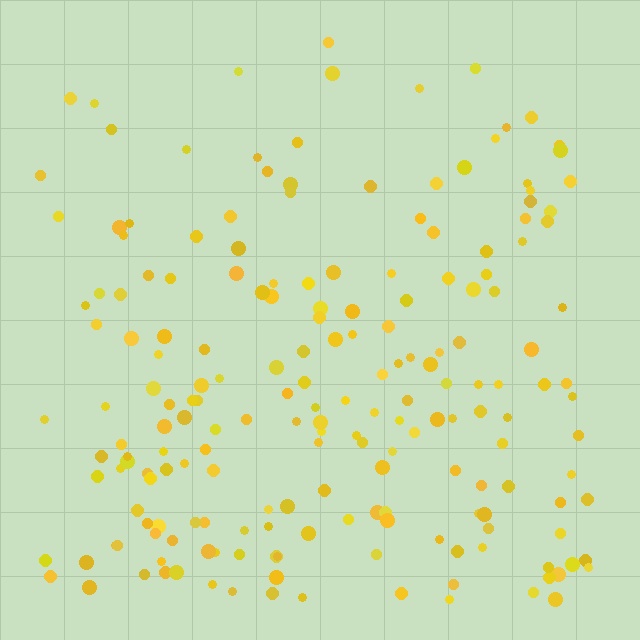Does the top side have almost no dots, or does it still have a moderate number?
Still a moderate number, just noticeably fewer than the bottom.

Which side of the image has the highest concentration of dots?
The bottom.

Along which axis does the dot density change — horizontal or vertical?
Vertical.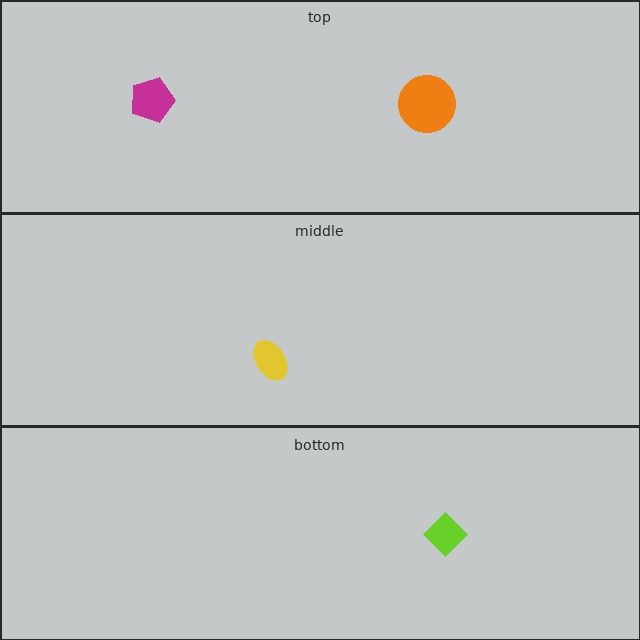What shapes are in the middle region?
The yellow ellipse.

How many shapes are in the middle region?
1.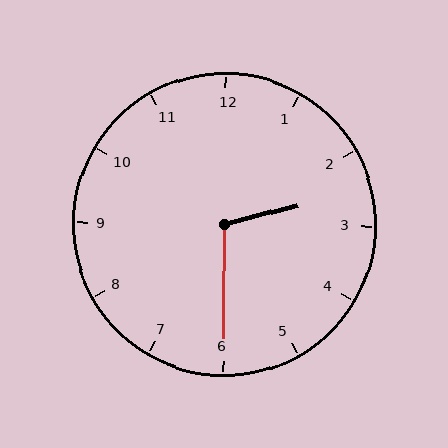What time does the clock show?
2:30.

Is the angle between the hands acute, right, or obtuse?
It is obtuse.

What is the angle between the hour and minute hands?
Approximately 105 degrees.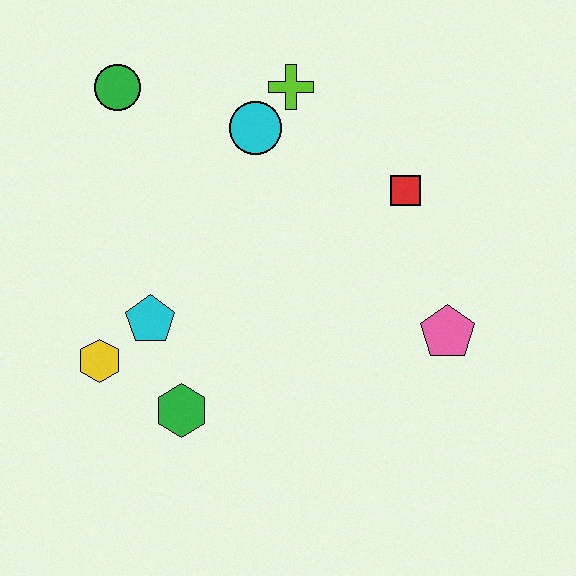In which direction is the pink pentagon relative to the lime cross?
The pink pentagon is below the lime cross.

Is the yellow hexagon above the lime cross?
No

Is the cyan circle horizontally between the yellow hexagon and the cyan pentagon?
No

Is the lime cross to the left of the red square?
Yes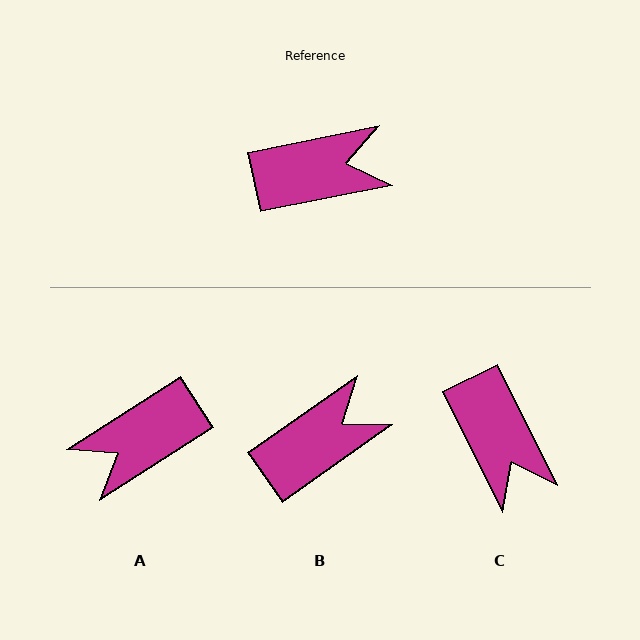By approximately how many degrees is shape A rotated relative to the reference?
Approximately 159 degrees clockwise.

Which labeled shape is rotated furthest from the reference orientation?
A, about 159 degrees away.